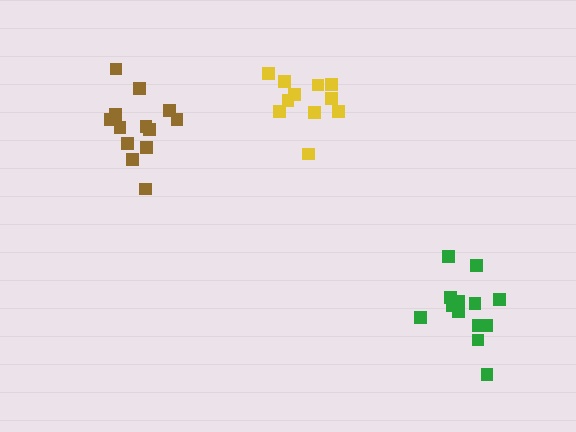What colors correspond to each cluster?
The clusters are colored: green, yellow, brown.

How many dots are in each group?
Group 1: 13 dots, Group 2: 11 dots, Group 3: 13 dots (37 total).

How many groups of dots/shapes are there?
There are 3 groups.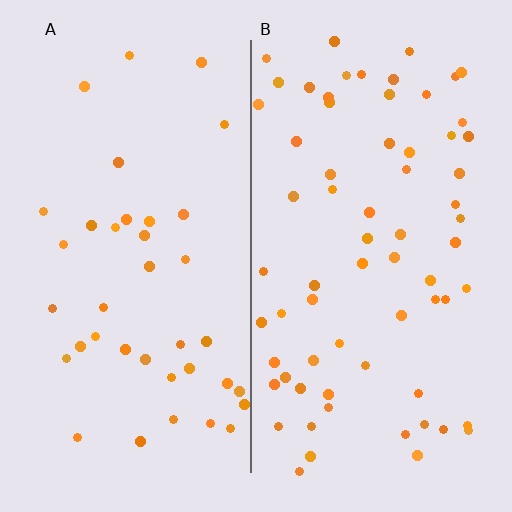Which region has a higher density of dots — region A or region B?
B (the right).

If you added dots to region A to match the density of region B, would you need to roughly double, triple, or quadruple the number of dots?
Approximately double.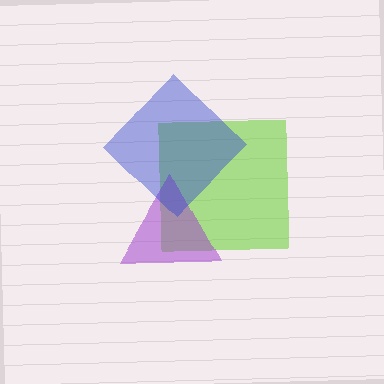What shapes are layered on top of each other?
The layered shapes are: a lime square, a purple triangle, a blue diamond.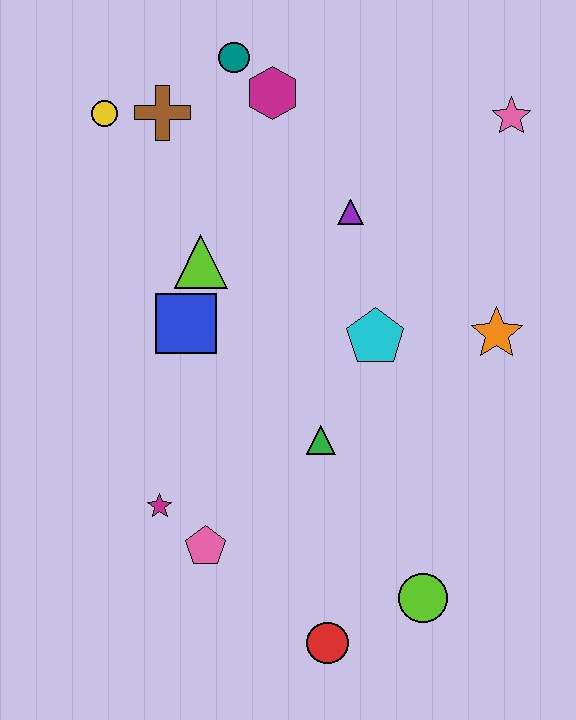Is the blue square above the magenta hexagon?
No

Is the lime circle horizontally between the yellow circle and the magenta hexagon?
No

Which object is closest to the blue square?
The lime triangle is closest to the blue square.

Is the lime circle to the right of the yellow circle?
Yes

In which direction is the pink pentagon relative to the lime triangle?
The pink pentagon is below the lime triangle.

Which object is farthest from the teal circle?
The red circle is farthest from the teal circle.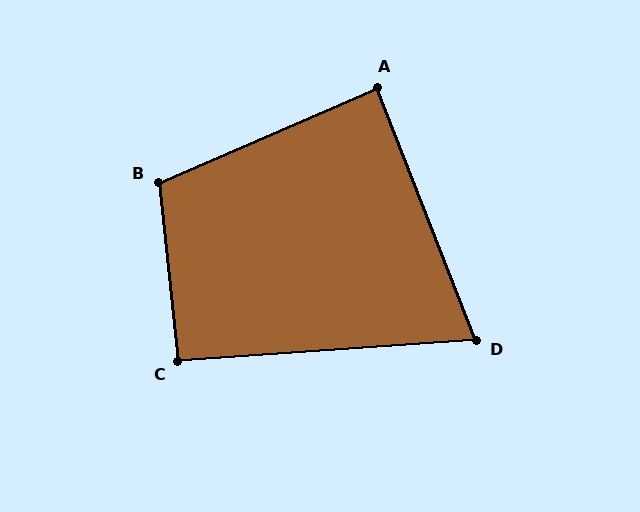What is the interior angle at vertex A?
Approximately 88 degrees (approximately right).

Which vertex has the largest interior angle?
B, at approximately 107 degrees.